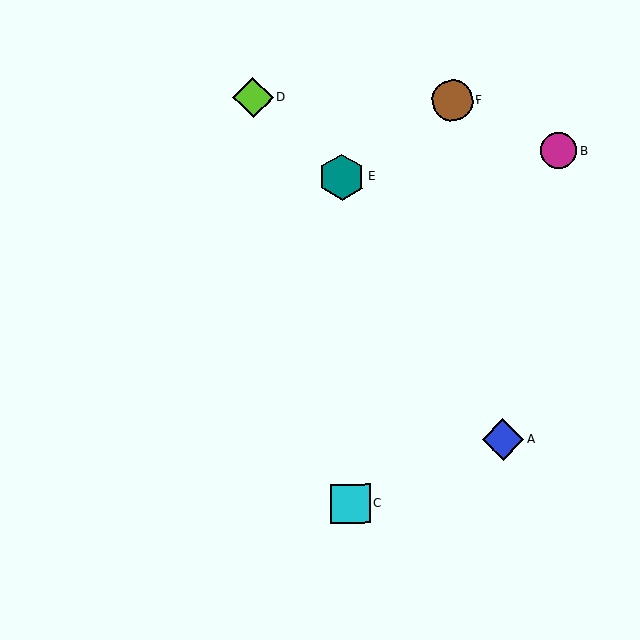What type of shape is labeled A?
Shape A is a blue diamond.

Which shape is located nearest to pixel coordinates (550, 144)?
The magenta circle (labeled B) at (559, 151) is nearest to that location.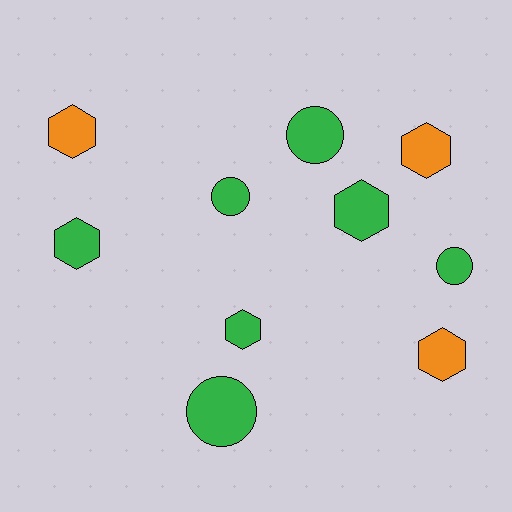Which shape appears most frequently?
Hexagon, with 6 objects.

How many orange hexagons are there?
There are 3 orange hexagons.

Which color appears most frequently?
Green, with 7 objects.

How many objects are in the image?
There are 10 objects.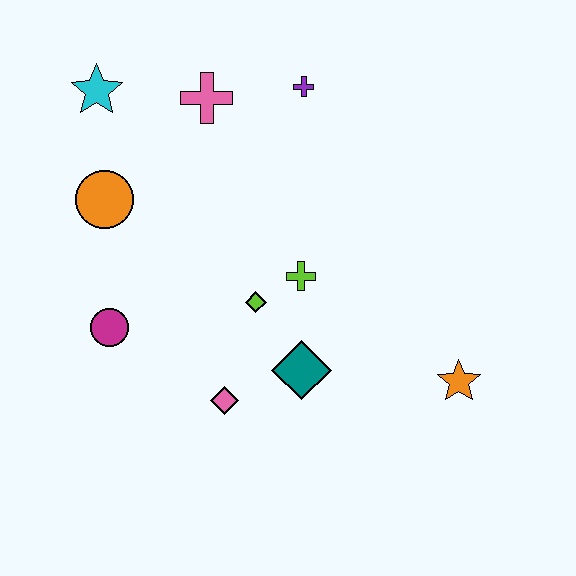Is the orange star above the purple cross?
No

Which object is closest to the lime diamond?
The lime cross is closest to the lime diamond.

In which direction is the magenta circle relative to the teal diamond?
The magenta circle is to the left of the teal diamond.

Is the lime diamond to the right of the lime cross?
No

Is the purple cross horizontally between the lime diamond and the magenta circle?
No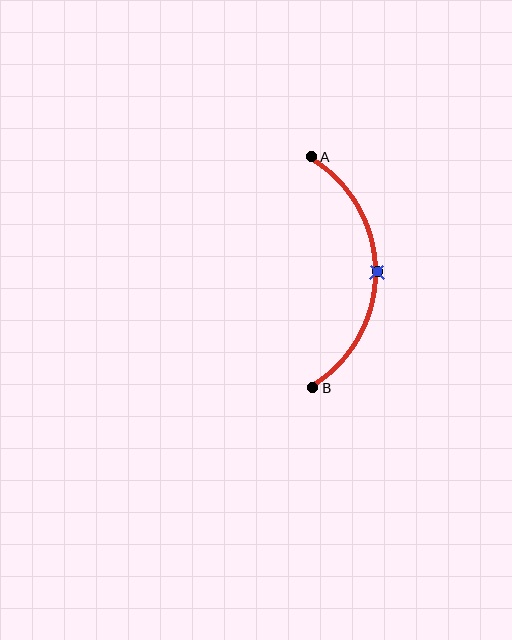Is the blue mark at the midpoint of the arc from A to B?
Yes. The blue mark lies on the arc at equal arc-length from both A and B — it is the arc midpoint.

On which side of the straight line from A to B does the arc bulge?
The arc bulges to the right of the straight line connecting A and B.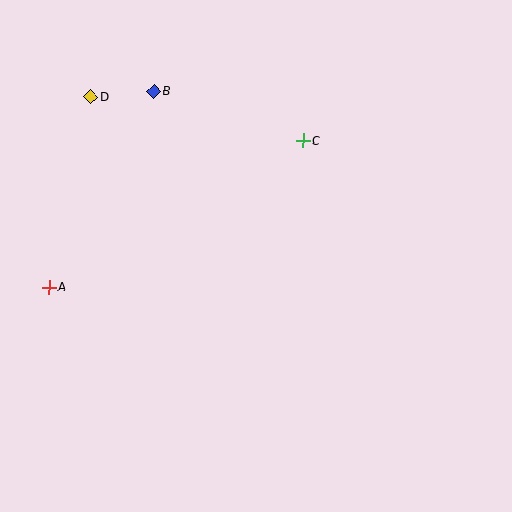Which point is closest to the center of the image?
Point C at (303, 141) is closest to the center.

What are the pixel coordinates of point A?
Point A is at (49, 287).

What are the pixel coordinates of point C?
Point C is at (303, 141).